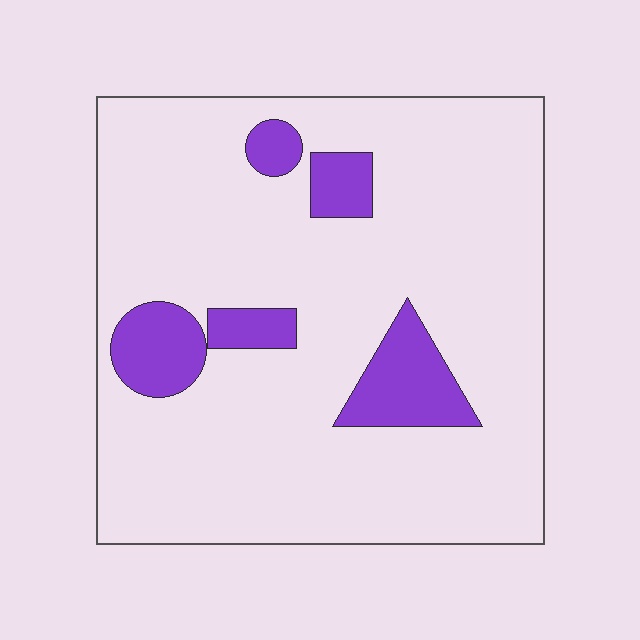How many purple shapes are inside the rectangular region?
5.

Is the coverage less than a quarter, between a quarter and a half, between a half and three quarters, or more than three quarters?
Less than a quarter.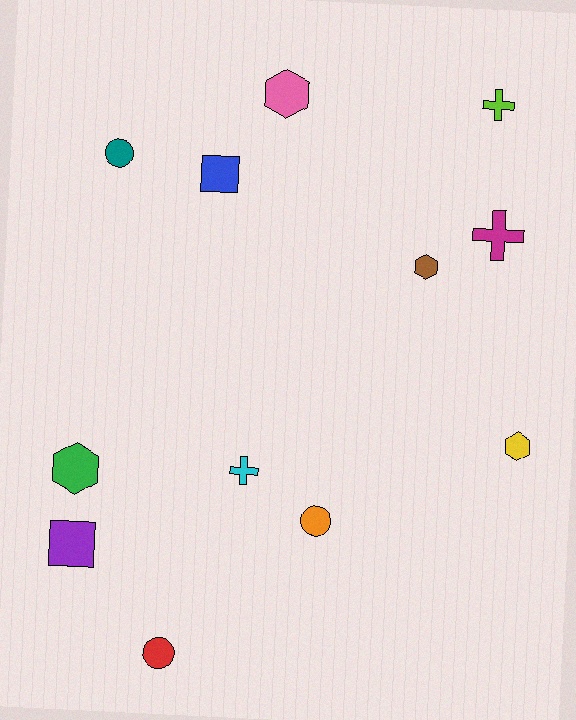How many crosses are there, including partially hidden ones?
There are 3 crosses.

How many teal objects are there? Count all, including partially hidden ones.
There is 1 teal object.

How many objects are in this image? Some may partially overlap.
There are 12 objects.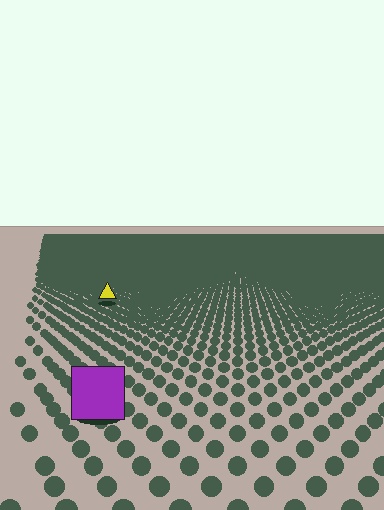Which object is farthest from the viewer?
The yellow triangle is farthest from the viewer. It appears smaller and the ground texture around it is denser.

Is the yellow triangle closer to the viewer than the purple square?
No. The purple square is closer — you can tell from the texture gradient: the ground texture is coarser near it.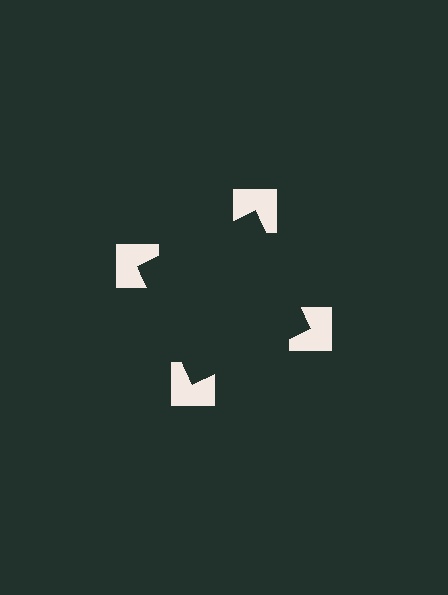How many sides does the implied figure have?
4 sides.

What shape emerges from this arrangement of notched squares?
An illusory square — its edges are inferred from the aligned wedge cuts in the notched squares, not physically drawn.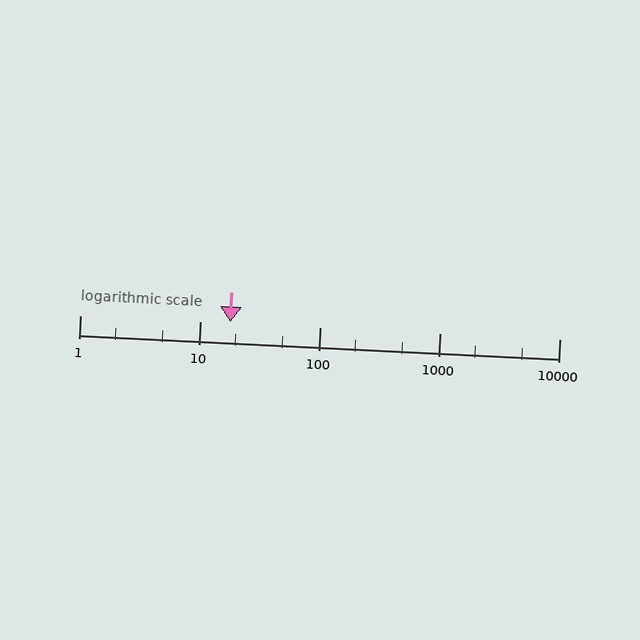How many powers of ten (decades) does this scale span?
The scale spans 4 decades, from 1 to 10000.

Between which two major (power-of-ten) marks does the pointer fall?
The pointer is between 10 and 100.